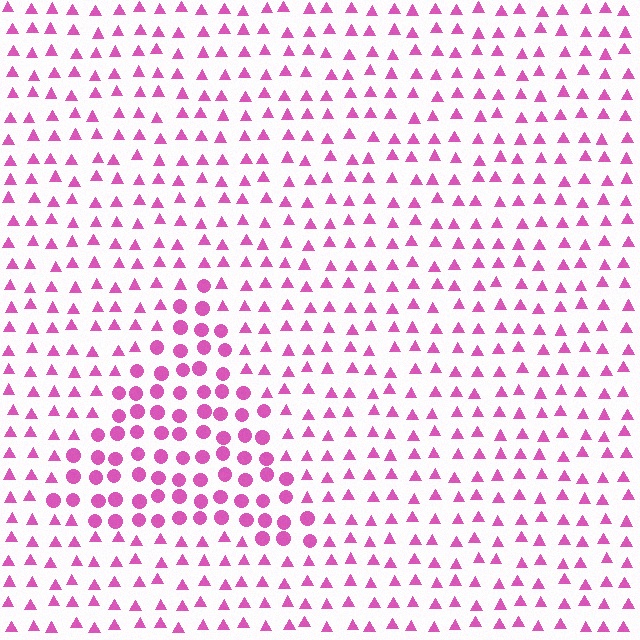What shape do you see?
I see a triangle.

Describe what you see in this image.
The image is filled with small pink elements arranged in a uniform grid. A triangle-shaped region contains circles, while the surrounding area contains triangles. The boundary is defined purely by the change in element shape.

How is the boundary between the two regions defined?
The boundary is defined by a change in element shape: circles inside vs. triangles outside. All elements share the same color and spacing.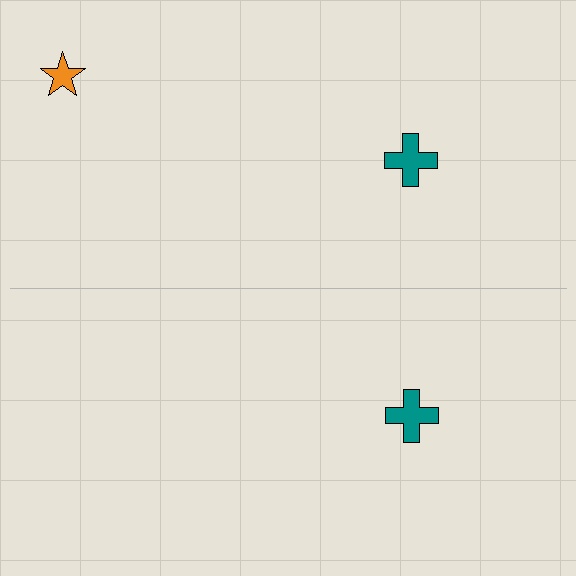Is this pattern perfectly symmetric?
No, the pattern is not perfectly symmetric. A orange star is missing from the bottom side.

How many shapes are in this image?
There are 3 shapes in this image.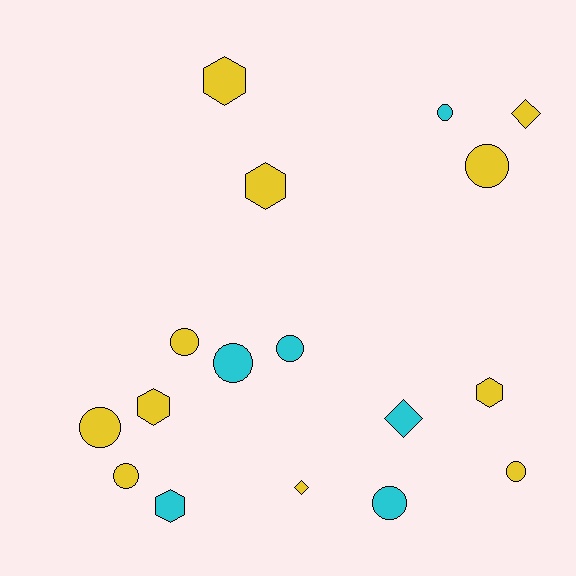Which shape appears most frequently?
Circle, with 9 objects.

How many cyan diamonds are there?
There is 1 cyan diamond.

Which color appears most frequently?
Yellow, with 11 objects.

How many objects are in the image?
There are 17 objects.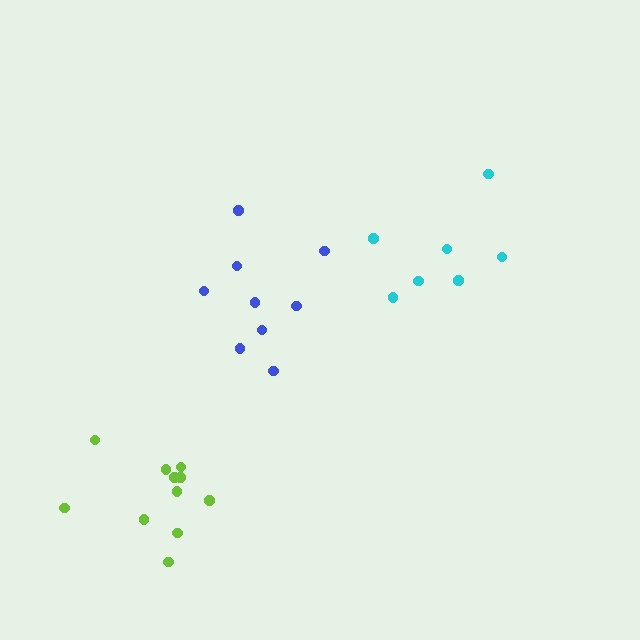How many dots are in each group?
Group 1: 7 dots, Group 2: 11 dots, Group 3: 9 dots (27 total).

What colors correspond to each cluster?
The clusters are colored: cyan, lime, blue.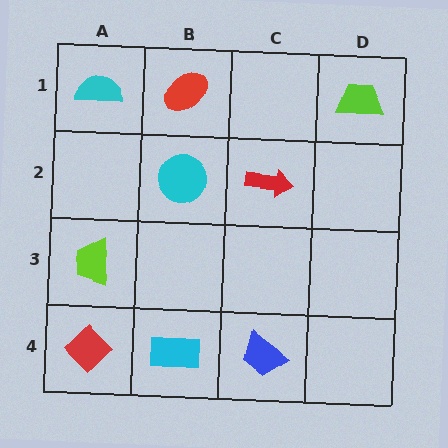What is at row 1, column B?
A red ellipse.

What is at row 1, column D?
A lime trapezoid.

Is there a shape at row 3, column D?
No, that cell is empty.